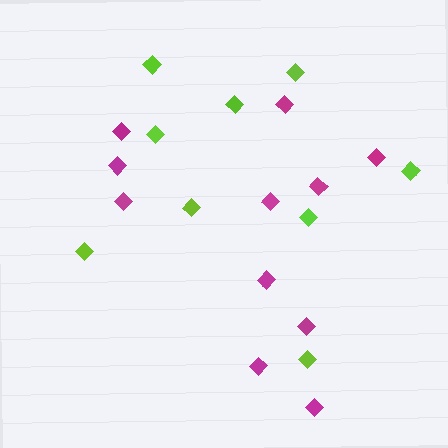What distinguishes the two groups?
There are 2 groups: one group of magenta diamonds (11) and one group of lime diamonds (9).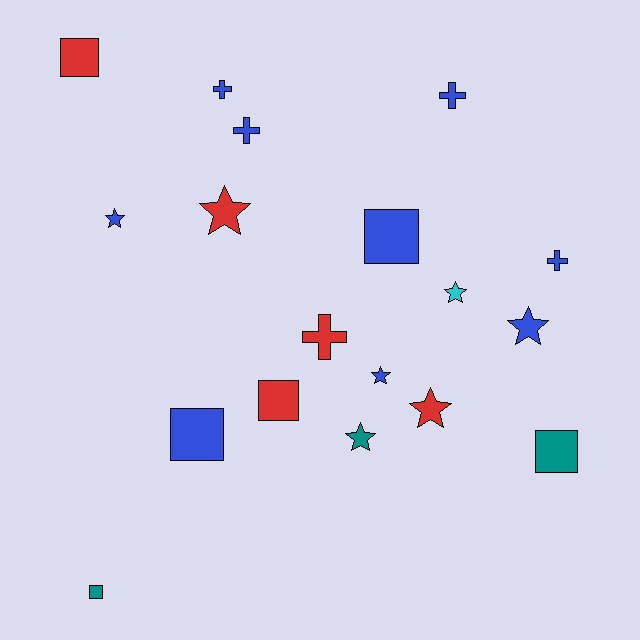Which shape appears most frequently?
Star, with 7 objects.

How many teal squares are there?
There are 2 teal squares.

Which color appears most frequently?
Blue, with 9 objects.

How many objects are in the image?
There are 18 objects.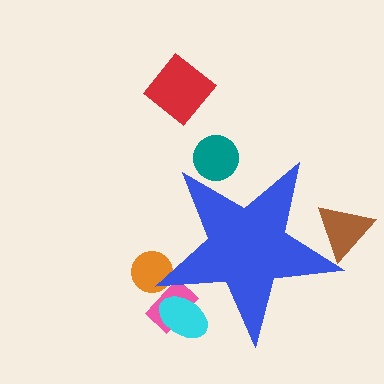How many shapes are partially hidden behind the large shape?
5 shapes are partially hidden.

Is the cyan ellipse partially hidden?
Yes, the cyan ellipse is partially hidden behind the blue star.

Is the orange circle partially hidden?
Yes, the orange circle is partially hidden behind the blue star.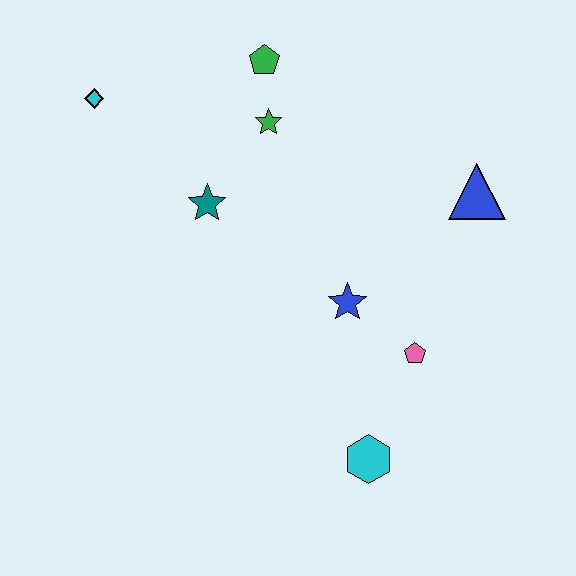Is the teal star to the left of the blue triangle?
Yes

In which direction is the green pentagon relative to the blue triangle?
The green pentagon is to the left of the blue triangle.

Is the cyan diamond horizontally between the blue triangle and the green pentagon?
No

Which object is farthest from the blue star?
The cyan diamond is farthest from the blue star.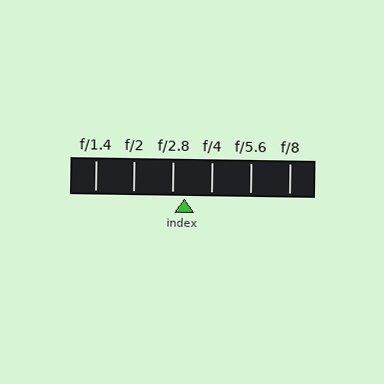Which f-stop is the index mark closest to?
The index mark is closest to f/2.8.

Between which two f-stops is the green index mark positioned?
The index mark is between f/2.8 and f/4.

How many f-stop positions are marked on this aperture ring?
There are 6 f-stop positions marked.